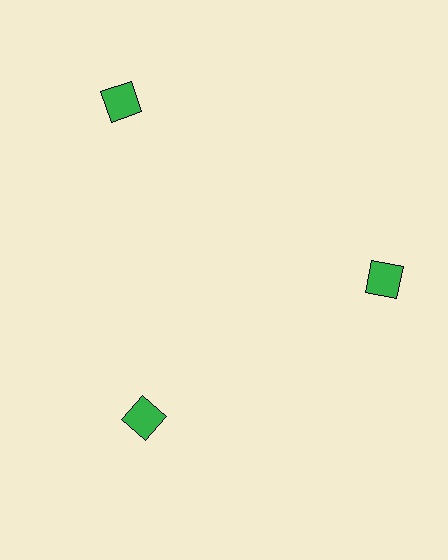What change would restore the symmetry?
The symmetry would be restored by moving it inward, back onto the ring so that all 3 squares sit at equal angles and equal distance from the center.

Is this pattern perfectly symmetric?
No. The 3 green squares are arranged in a ring, but one element near the 11 o'clock position is pushed outward from the center, breaking the 3-fold rotational symmetry.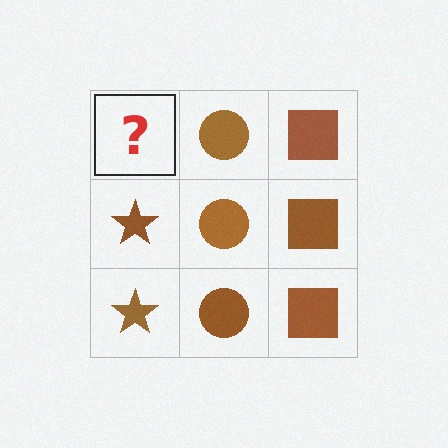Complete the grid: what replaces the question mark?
The question mark should be replaced with a brown star.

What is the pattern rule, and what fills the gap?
The rule is that each column has a consistent shape. The gap should be filled with a brown star.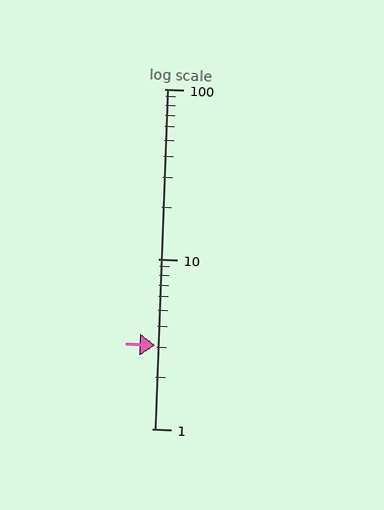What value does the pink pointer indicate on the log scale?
The pointer indicates approximately 3.1.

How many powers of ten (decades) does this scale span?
The scale spans 2 decades, from 1 to 100.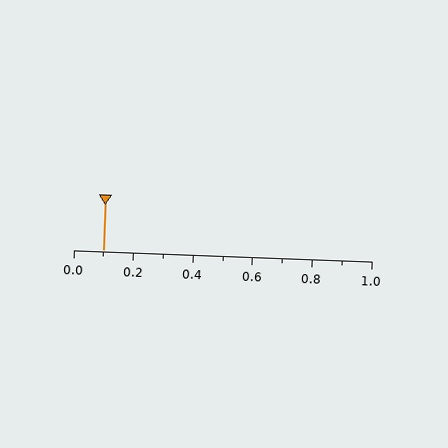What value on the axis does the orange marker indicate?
The marker indicates approximately 0.1.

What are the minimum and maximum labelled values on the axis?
The axis runs from 0.0 to 1.0.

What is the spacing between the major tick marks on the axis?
The major ticks are spaced 0.2 apart.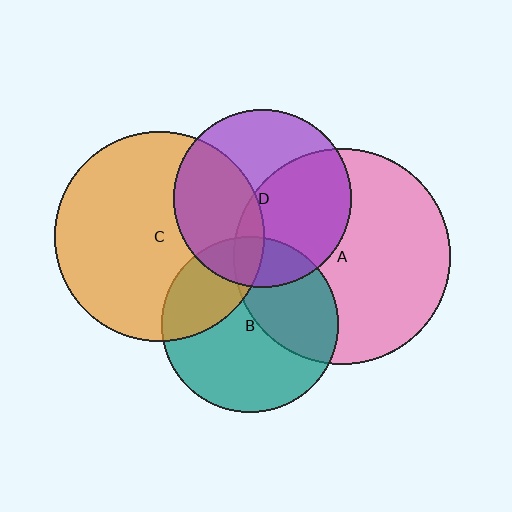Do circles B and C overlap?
Yes.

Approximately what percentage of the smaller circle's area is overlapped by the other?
Approximately 25%.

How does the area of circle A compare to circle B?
Approximately 1.5 times.